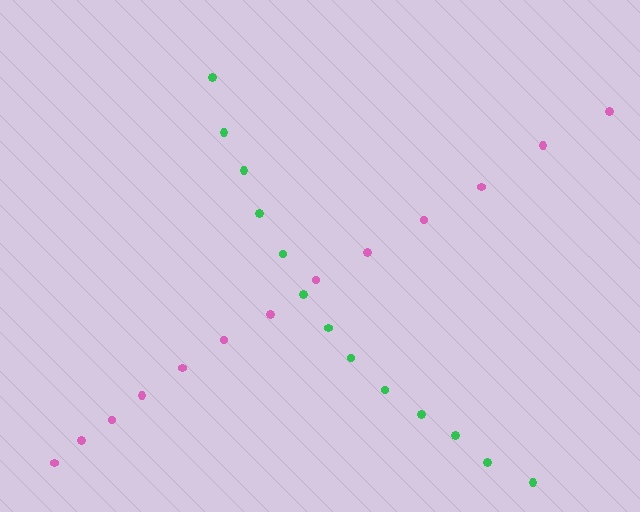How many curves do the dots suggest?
There are 2 distinct paths.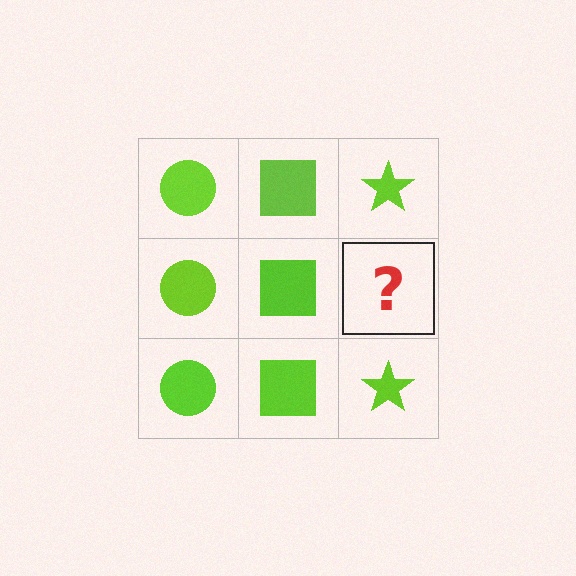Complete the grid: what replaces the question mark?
The question mark should be replaced with a lime star.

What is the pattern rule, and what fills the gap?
The rule is that each column has a consistent shape. The gap should be filled with a lime star.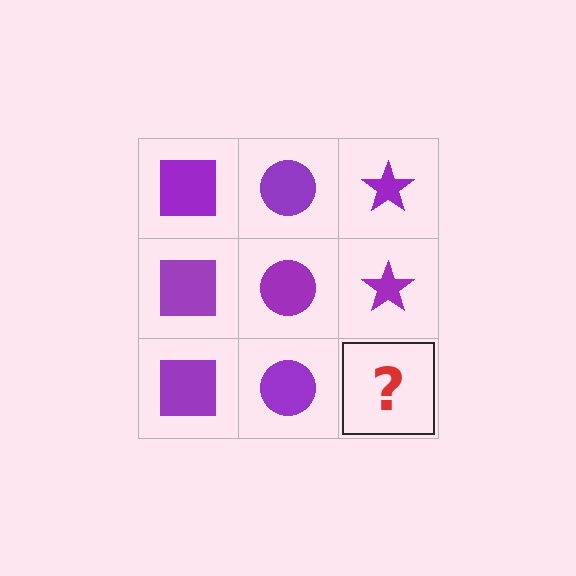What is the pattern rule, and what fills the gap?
The rule is that each column has a consistent shape. The gap should be filled with a purple star.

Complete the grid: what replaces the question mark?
The question mark should be replaced with a purple star.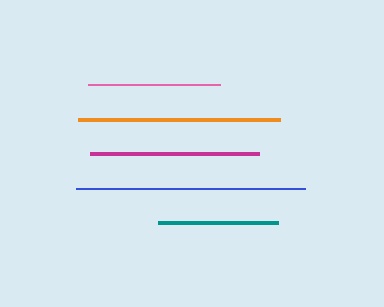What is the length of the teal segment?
The teal segment is approximately 120 pixels long.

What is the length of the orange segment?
The orange segment is approximately 202 pixels long.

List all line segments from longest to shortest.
From longest to shortest: blue, orange, magenta, pink, teal.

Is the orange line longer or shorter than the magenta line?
The orange line is longer than the magenta line.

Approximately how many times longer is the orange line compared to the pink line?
The orange line is approximately 1.5 times the length of the pink line.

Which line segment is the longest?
The blue line is the longest at approximately 229 pixels.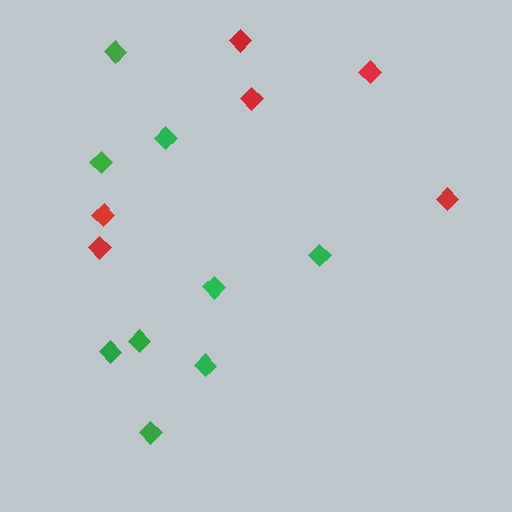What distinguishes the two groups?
There are 2 groups: one group of red diamonds (6) and one group of green diamonds (9).